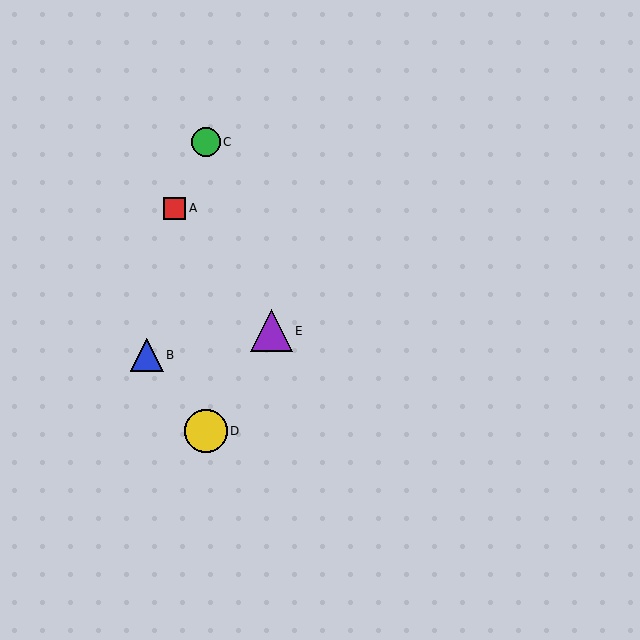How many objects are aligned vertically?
2 objects (C, D) are aligned vertically.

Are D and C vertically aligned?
Yes, both are at x≈206.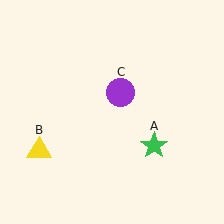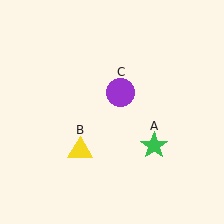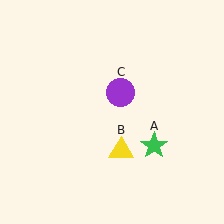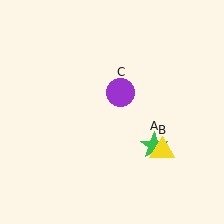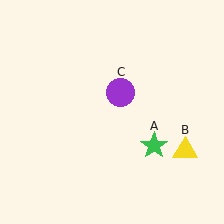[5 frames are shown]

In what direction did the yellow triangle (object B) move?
The yellow triangle (object B) moved right.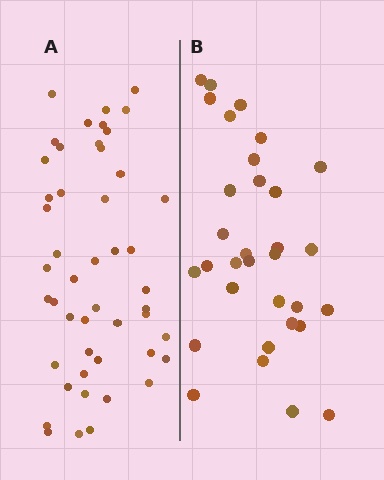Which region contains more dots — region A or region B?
Region A (the left region) has more dots.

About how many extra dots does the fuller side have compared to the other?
Region A has approximately 15 more dots than region B.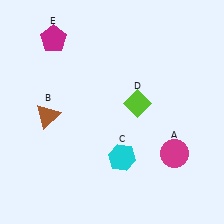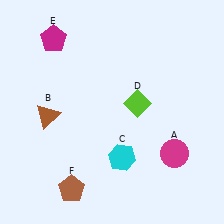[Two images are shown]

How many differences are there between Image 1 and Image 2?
There is 1 difference between the two images.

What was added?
A brown pentagon (F) was added in Image 2.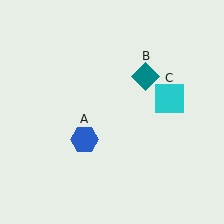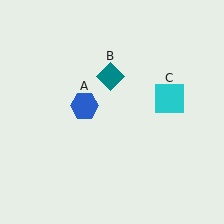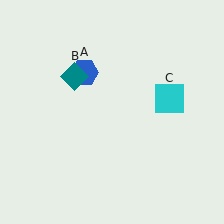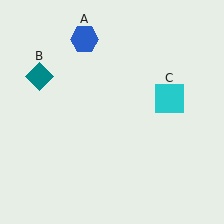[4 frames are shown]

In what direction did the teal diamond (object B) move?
The teal diamond (object B) moved left.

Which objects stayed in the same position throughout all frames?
Cyan square (object C) remained stationary.